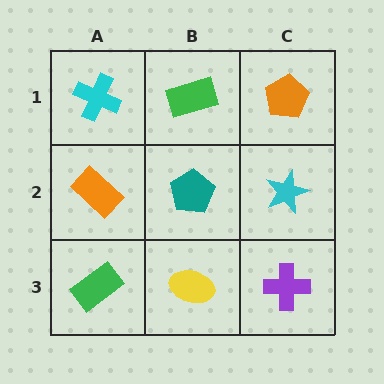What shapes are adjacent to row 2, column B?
A green rectangle (row 1, column B), a yellow ellipse (row 3, column B), an orange rectangle (row 2, column A), a cyan star (row 2, column C).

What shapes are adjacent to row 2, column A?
A cyan cross (row 1, column A), a green rectangle (row 3, column A), a teal pentagon (row 2, column B).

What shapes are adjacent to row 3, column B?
A teal pentagon (row 2, column B), a green rectangle (row 3, column A), a purple cross (row 3, column C).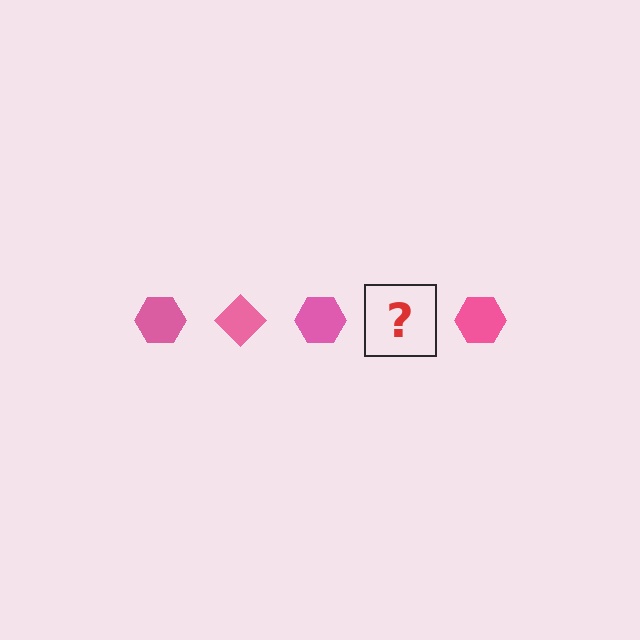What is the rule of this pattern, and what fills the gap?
The rule is that the pattern cycles through hexagon, diamond shapes in pink. The gap should be filled with a pink diamond.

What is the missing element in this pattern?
The missing element is a pink diamond.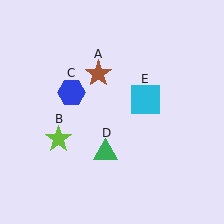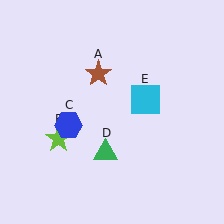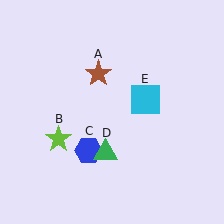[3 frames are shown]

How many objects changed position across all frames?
1 object changed position: blue hexagon (object C).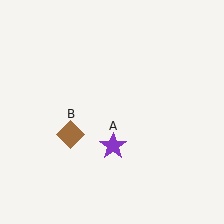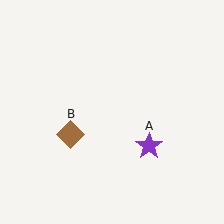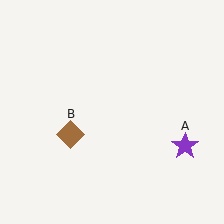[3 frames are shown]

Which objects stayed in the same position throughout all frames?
Brown diamond (object B) remained stationary.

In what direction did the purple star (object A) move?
The purple star (object A) moved right.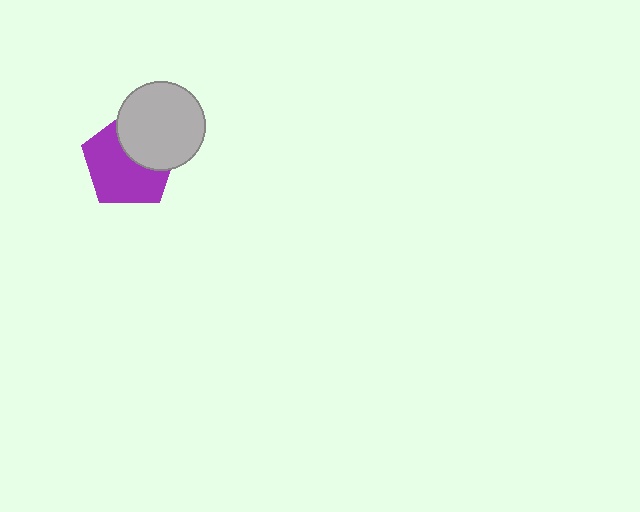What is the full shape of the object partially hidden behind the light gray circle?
The partially hidden object is a purple pentagon.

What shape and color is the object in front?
The object in front is a light gray circle.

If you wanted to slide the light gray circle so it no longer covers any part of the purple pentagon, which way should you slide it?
Slide it toward the upper-right — that is the most direct way to separate the two shapes.